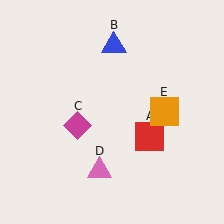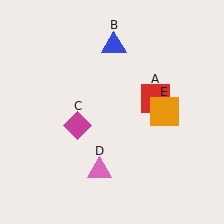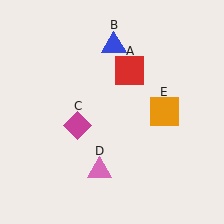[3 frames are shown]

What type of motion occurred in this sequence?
The red square (object A) rotated counterclockwise around the center of the scene.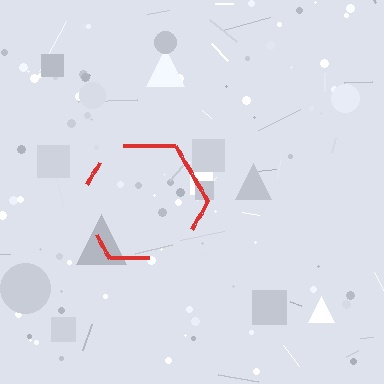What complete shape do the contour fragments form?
The contour fragments form a hexagon.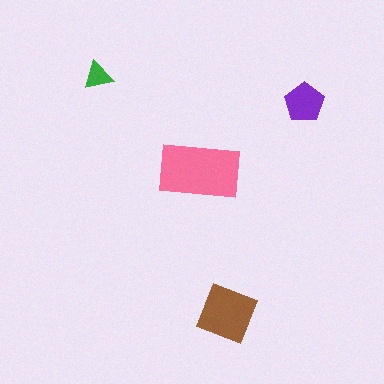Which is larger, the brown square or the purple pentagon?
The brown square.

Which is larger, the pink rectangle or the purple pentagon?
The pink rectangle.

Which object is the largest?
The pink rectangle.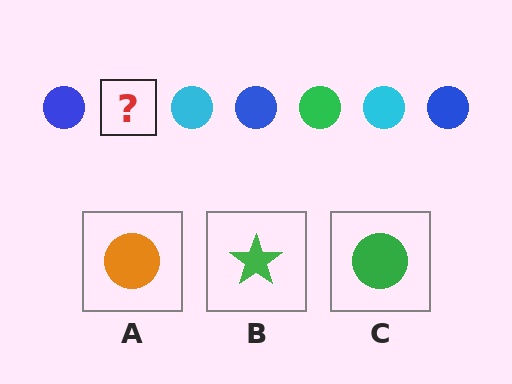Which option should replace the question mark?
Option C.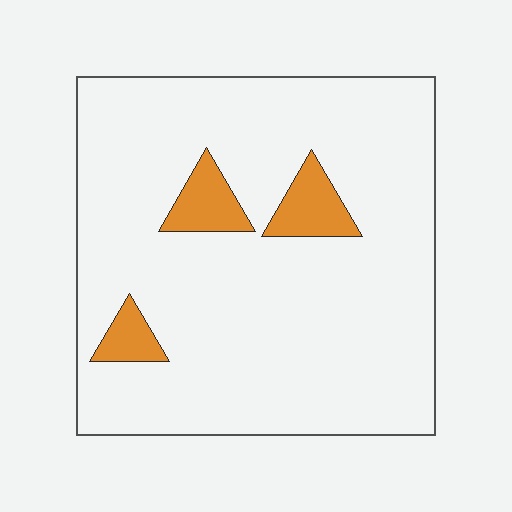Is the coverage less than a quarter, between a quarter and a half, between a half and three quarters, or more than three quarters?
Less than a quarter.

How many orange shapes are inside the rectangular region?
3.